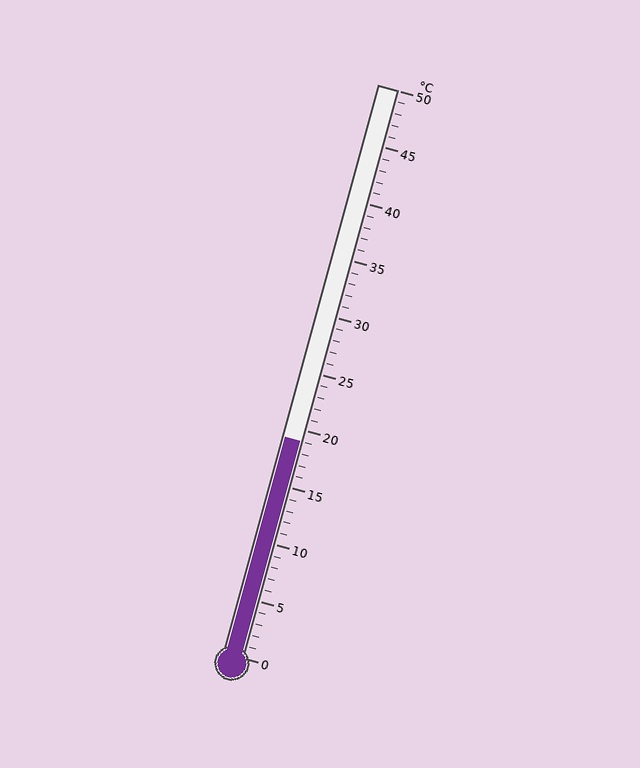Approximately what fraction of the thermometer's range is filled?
The thermometer is filled to approximately 40% of its range.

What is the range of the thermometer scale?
The thermometer scale ranges from 0°C to 50°C.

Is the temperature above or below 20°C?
The temperature is below 20°C.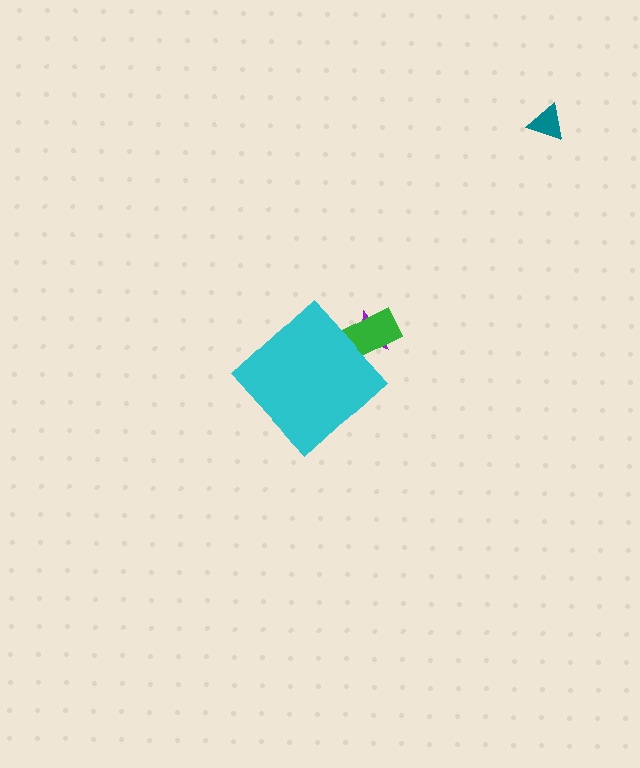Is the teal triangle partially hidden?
No, the teal triangle is fully visible.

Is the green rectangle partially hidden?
Yes, the green rectangle is partially hidden behind the cyan diamond.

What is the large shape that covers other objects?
A cyan diamond.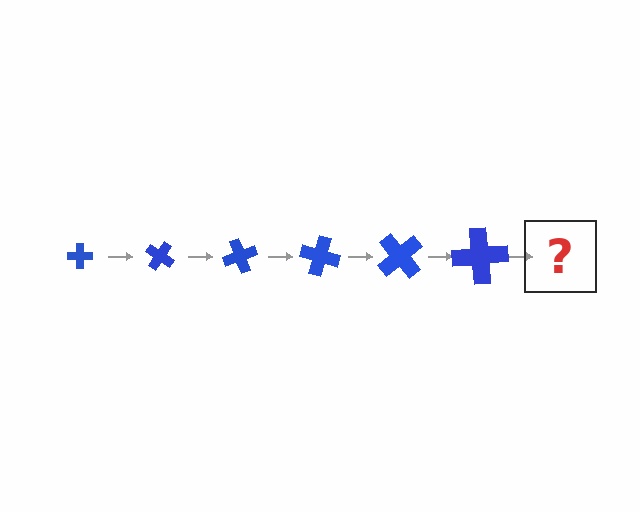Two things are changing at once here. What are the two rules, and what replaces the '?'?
The two rules are that the cross grows larger each step and it rotates 35 degrees each step. The '?' should be a cross, larger than the previous one and rotated 210 degrees from the start.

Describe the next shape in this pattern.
It should be a cross, larger than the previous one and rotated 210 degrees from the start.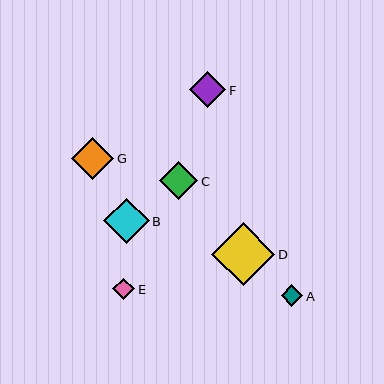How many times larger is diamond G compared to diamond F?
Diamond G is approximately 1.2 times the size of diamond F.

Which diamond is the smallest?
Diamond A is the smallest with a size of approximately 21 pixels.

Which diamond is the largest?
Diamond D is the largest with a size of approximately 63 pixels.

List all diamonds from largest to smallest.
From largest to smallest: D, B, G, C, F, E, A.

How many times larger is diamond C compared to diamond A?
Diamond C is approximately 1.8 times the size of diamond A.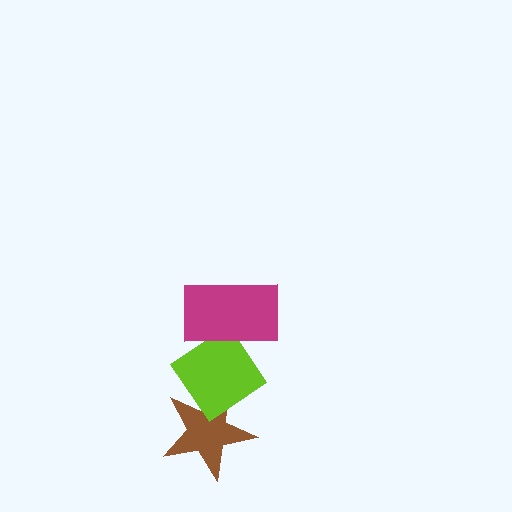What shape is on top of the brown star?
The lime diamond is on top of the brown star.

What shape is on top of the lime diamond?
The magenta rectangle is on top of the lime diamond.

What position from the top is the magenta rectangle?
The magenta rectangle is 1st from the top.